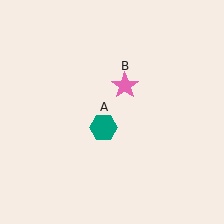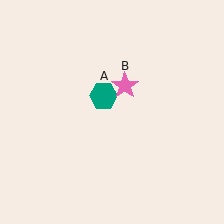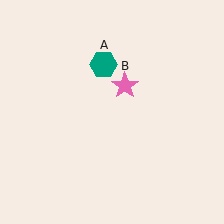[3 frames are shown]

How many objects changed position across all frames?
1 object changed position: teal hexagon (object A).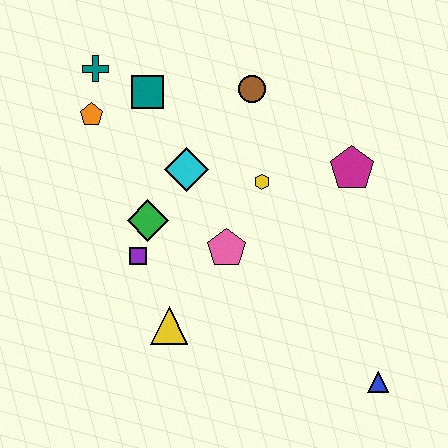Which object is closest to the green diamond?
The purple square is closest to the green diamond.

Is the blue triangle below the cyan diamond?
Yes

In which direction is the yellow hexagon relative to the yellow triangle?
The yellow hexagon is above the yellow triangle.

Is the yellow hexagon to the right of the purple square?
Yes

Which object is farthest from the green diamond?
The blue triangle is farthest from the green diamond.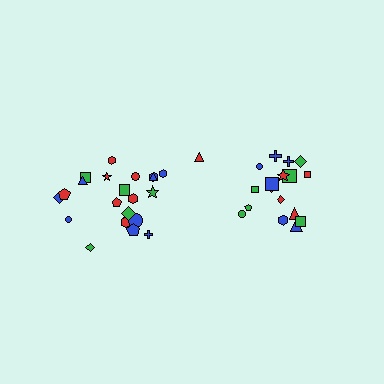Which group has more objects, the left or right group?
The left group.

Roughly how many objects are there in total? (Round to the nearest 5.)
Roughly 40 objects in total.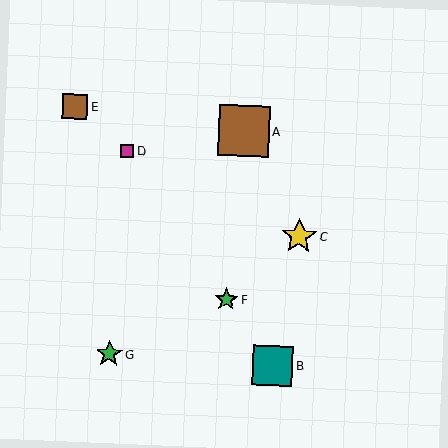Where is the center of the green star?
The center of the green star is at (226, 300).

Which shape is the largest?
The brown square (labeled A) is the largest.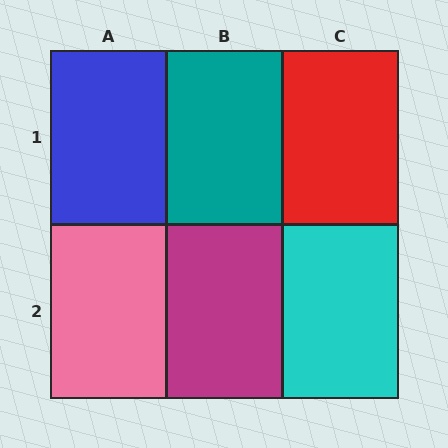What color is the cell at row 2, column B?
Magenta.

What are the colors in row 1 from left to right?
Blue, teal, red.